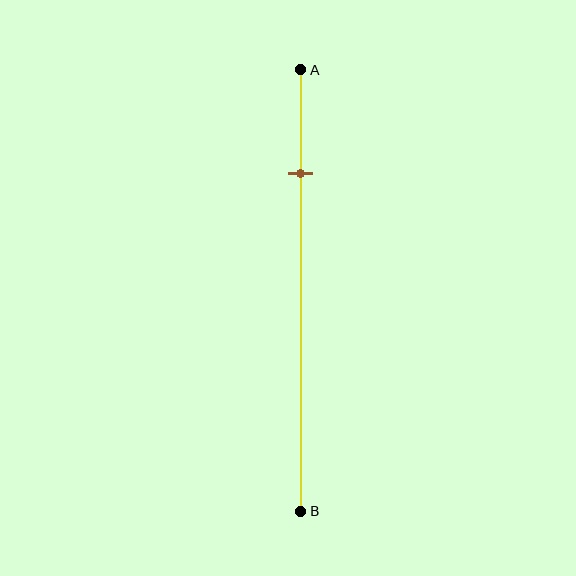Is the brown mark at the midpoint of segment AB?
No, the mark is at about 25% from A, not at the 50% midpoint.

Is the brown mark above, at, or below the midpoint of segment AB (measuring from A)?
The brown mark is above the midpoint of segment AB.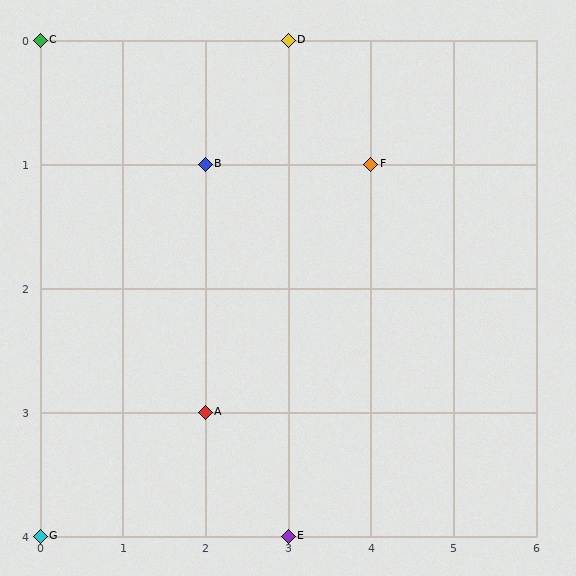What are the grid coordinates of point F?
Point F is at grid coordinates (4, 1).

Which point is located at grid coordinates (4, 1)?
Point F is at (4, 1).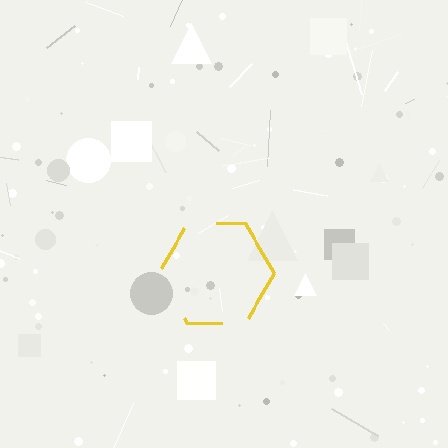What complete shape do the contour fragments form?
The contour fragments form a hexagon.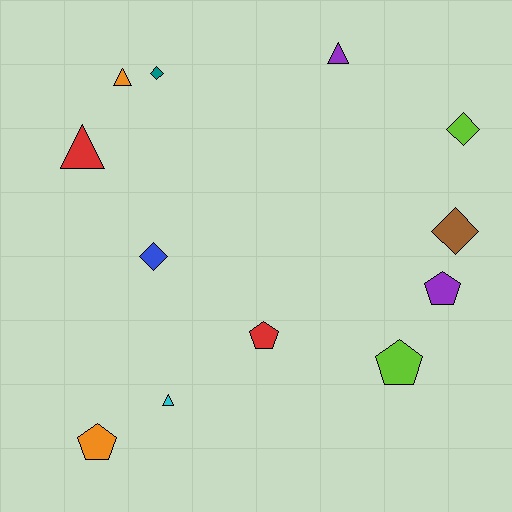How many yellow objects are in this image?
There are no yellow objects.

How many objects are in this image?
There are 12 objects.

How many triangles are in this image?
There are 4 triangles.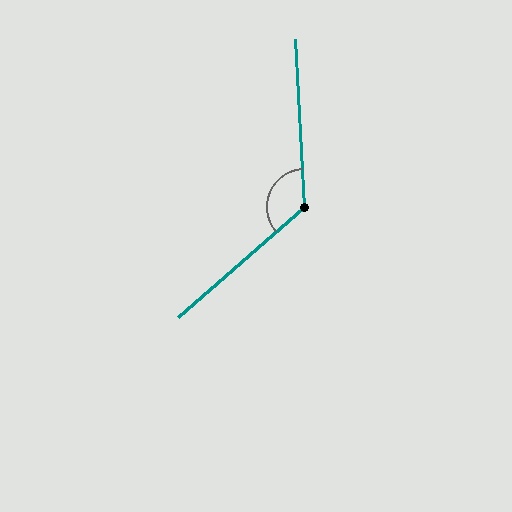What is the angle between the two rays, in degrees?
Approximately 128 degrees.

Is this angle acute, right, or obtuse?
It is obtuse.